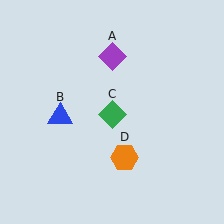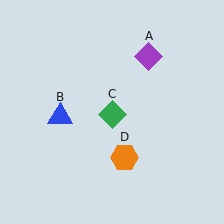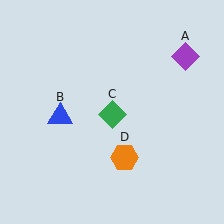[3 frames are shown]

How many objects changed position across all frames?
1 object changed position: purple diamond (object A).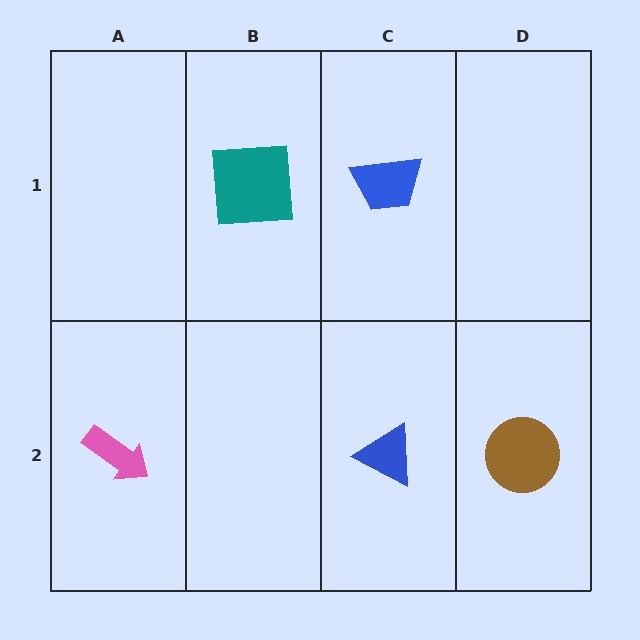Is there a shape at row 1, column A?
No, that cell is empty.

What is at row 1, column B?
A teal square.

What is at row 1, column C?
A blue trapezoid.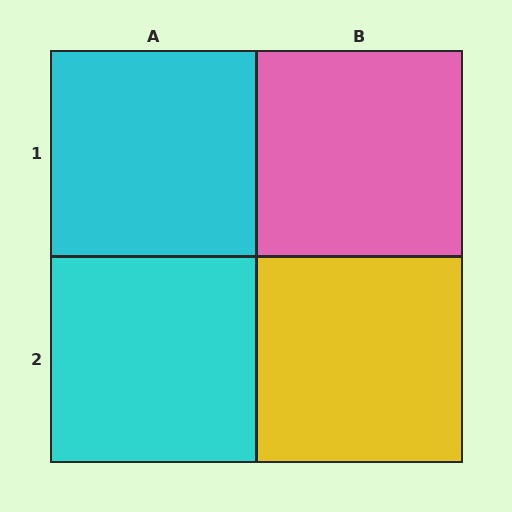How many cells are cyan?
2 cells are cyan.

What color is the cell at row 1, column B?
Pink.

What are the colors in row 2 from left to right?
Cyan, yellow.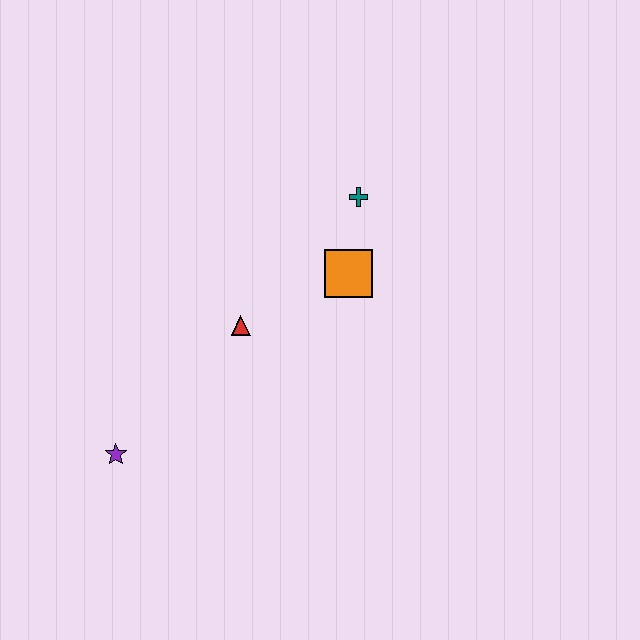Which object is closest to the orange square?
The teal cross is closest to the orange square.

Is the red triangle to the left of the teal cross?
Yes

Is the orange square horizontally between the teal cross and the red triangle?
Yes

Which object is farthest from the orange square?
The purple star is farthest from the orange square.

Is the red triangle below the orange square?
Yes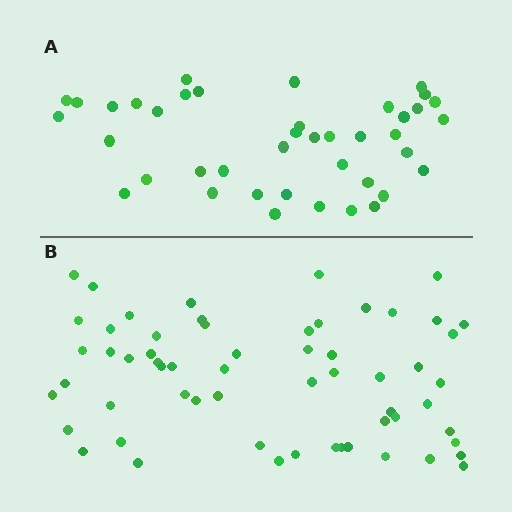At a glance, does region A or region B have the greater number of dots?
Region B (the bottom region) has more dots.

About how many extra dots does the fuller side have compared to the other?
Region B has approximately 20 more dots than region A.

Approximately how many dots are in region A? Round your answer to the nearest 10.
About 40 dots. (The exact count is 41, which rounds to 40.)